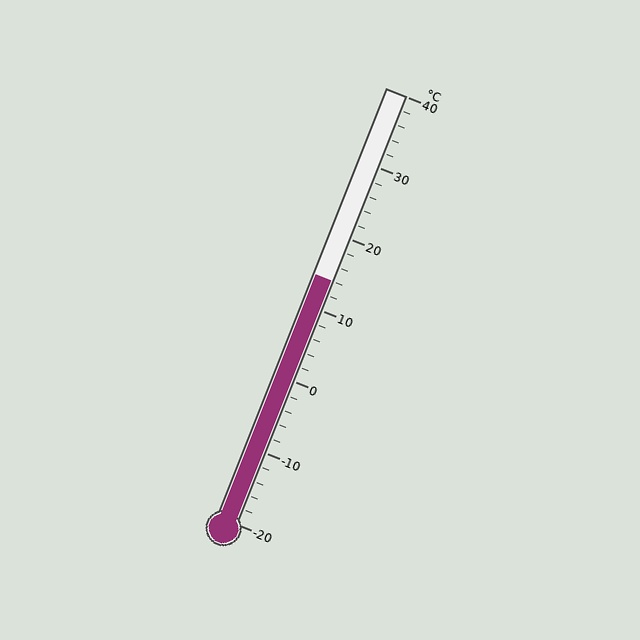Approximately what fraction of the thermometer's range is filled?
The thermometer is filled to approximately 55% of its range.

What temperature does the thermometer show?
The thermometer shows approximately 14°C.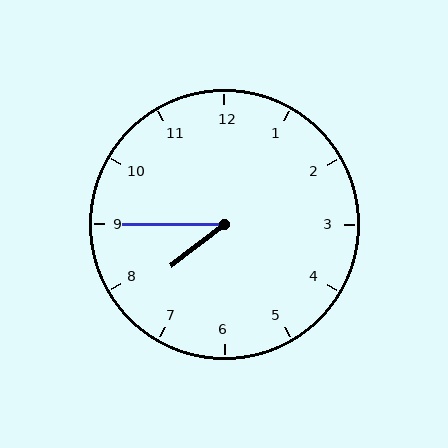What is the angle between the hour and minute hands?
Approximately 38 degrees.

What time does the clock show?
7:45.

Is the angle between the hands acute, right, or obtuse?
It is acute.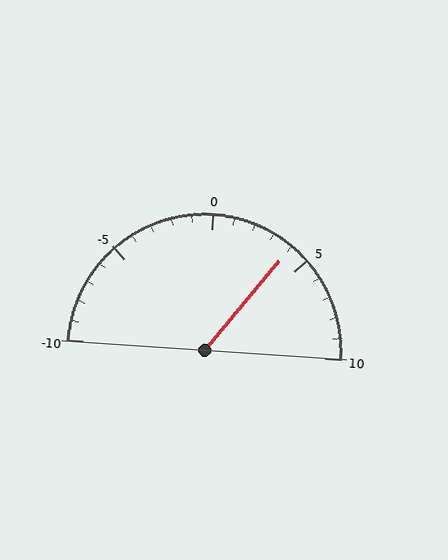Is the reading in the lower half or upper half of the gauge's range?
The reading is in the upper half of the range (-10 to 10).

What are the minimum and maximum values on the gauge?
The gauge ranges from -10 to 10.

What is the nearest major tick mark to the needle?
The nearest major tick mark is 5.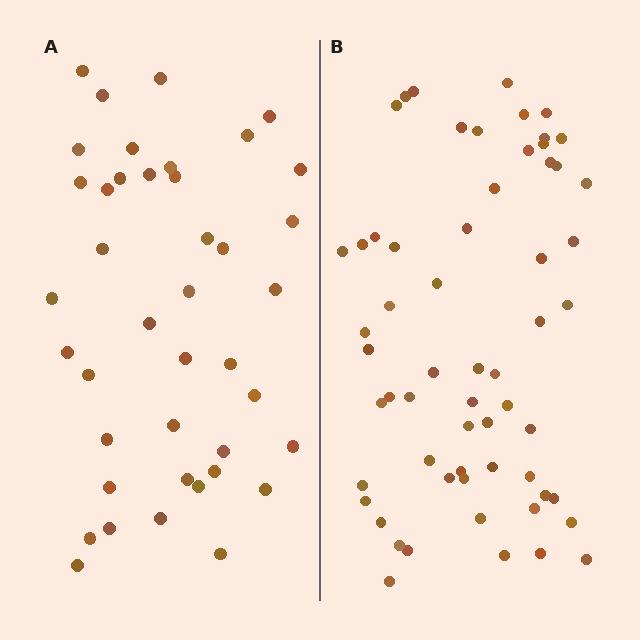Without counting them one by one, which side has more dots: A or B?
Region B (the right region) has more dots.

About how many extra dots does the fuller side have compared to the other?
Region B has approximately 20 more dots than region A.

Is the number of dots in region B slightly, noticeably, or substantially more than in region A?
Region B has substantially more. The ratio is roughly 1.5 to 1.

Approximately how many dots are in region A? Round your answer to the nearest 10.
About 40 dots. (The exact count is 41, which rounds to 40.)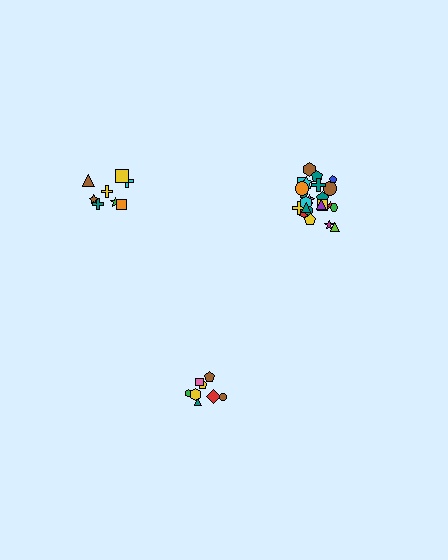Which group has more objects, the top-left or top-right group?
The top-right group.